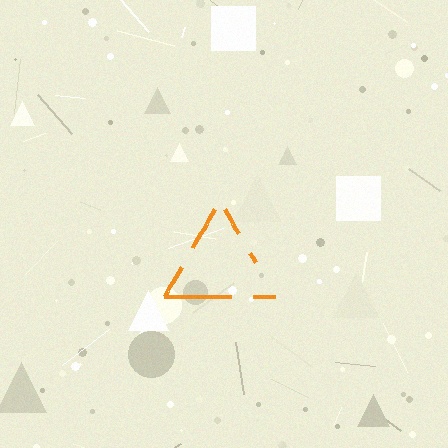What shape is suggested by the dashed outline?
The dashed outline suggests a triangle.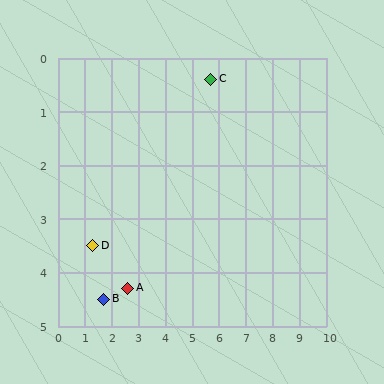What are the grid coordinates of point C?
Point C is at approximately (5.7, 0.4).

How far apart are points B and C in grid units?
Points B and C are about 5.7 grid units apart.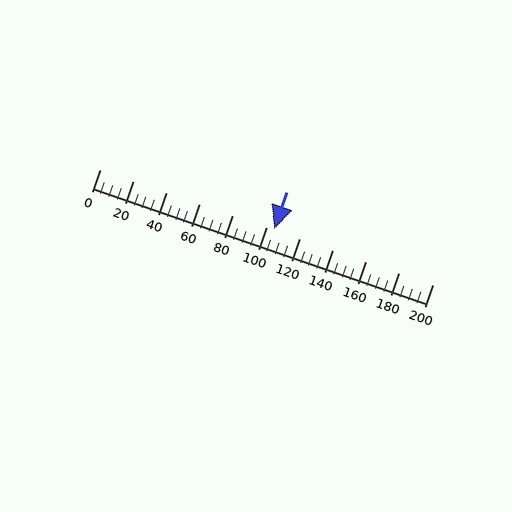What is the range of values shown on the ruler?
The ruler shows values from 0 to 200.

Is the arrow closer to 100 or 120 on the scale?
The arrow is closer to 100.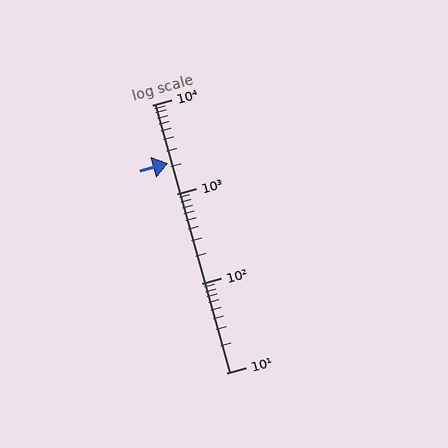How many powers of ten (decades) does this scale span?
The scale spans 3 decades, from 10 to 10000.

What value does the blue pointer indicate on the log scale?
The pointer indicates approximately 2200.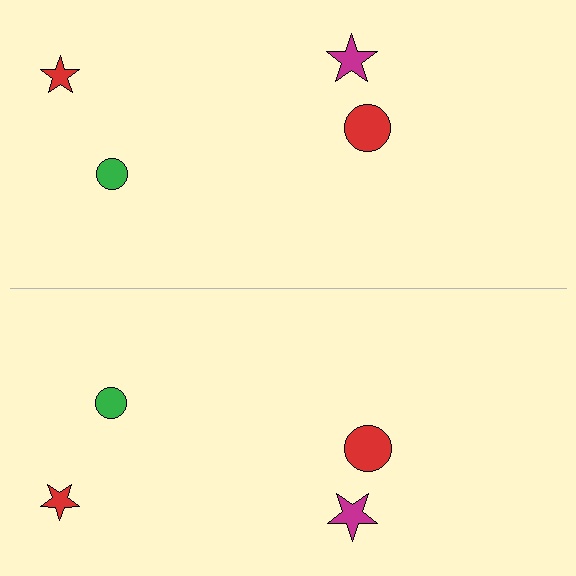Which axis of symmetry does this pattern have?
The pattern has a horizontal axis of symmetry running through the center of the image.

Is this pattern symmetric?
Yes, this pattern has bilateral (reflection) symmetry.